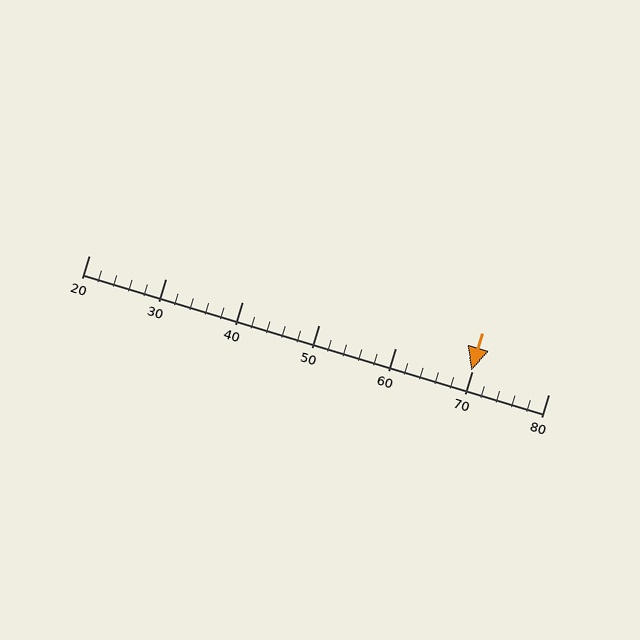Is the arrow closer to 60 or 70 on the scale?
The arrow is closer to 70.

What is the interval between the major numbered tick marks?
The major tick marks are spaced 10 units apart.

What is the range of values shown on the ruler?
The ruler shows values from 20 to 80.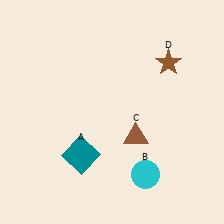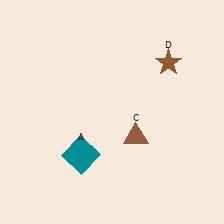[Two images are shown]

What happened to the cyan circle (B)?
The cyan circle (B) was removed in Image 2. It was in the bottom-right area of Image 1.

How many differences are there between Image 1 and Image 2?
There is 1 difference between the two images.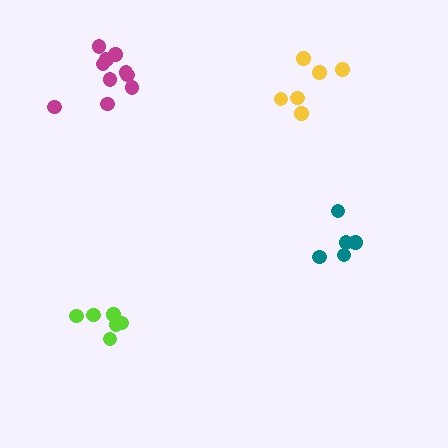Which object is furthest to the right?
The teal cluster is rightmost.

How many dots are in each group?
Group 1: 5 dots, Group 2: 10 dots, Group 3: 6 dots, Group 4: 6 dots (27 total).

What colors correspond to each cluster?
The clusters are colored: teal, magenta, yellow, lime.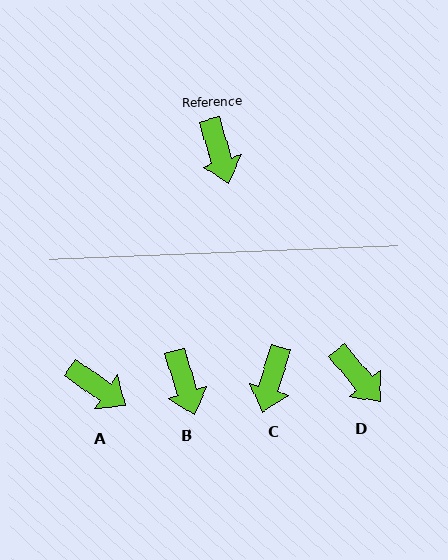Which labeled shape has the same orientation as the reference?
B.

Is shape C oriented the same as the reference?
No, it is off by about 33 degrees.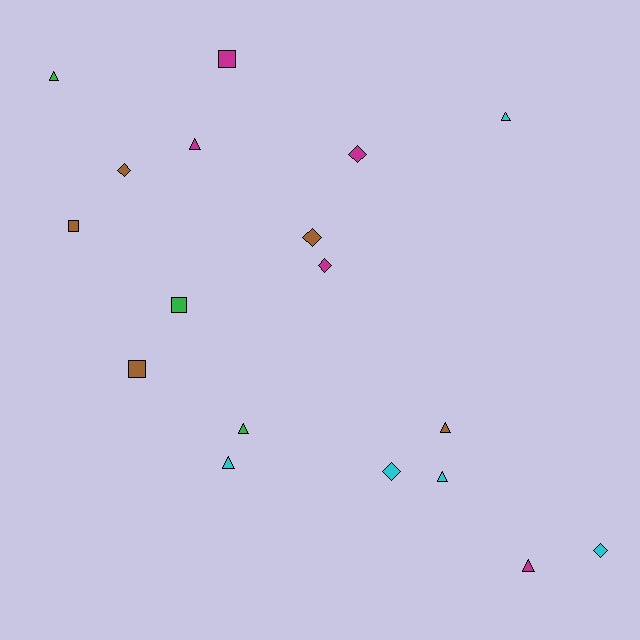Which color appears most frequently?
Brown, with 5 objects.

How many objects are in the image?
There are 18 objects.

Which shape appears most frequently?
Triangle, with 8 objects.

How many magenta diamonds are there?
There are 2 magenta diamonds.